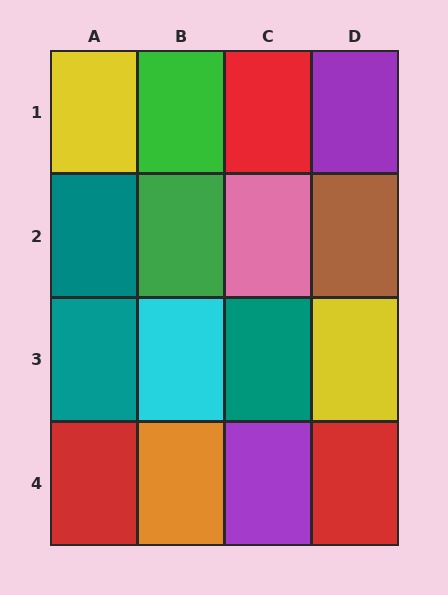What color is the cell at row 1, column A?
Yellow.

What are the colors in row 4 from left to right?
Red, orange, purple, red.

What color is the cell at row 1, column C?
Red.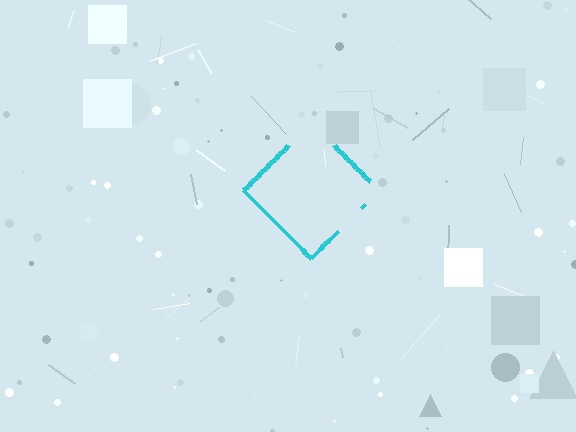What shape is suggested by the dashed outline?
The dashed outline suggests a diamond.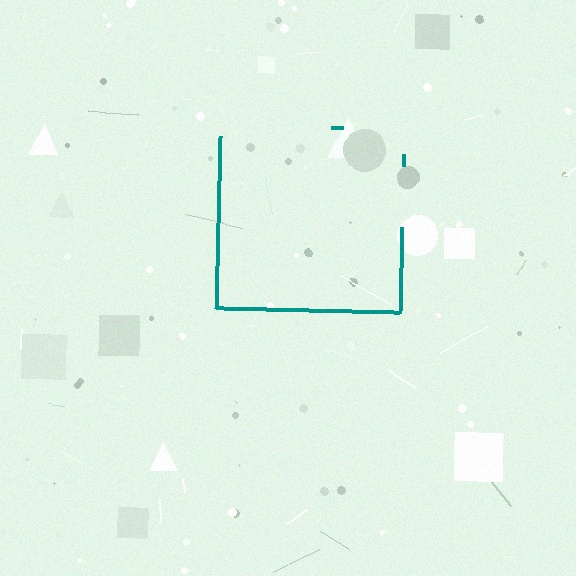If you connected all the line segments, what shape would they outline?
They would outline a square.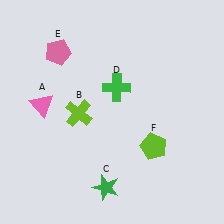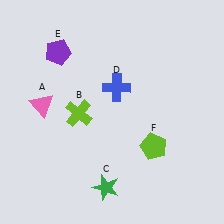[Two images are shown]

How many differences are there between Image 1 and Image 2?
There are 2 differences between the two images.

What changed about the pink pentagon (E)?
In Image 1, E is pink. In Image 2, it changed to purple.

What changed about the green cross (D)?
In Image 1, D is green. In Image 2, it changed to blue.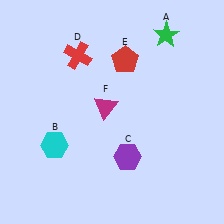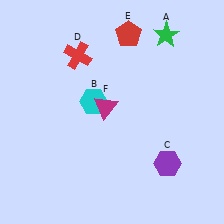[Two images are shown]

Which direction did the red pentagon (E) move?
The red pentagon (E) moved up.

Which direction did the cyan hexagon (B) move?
The cyan hexagon (B) moved up.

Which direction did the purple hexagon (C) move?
The purple hexagon (C) moved right.